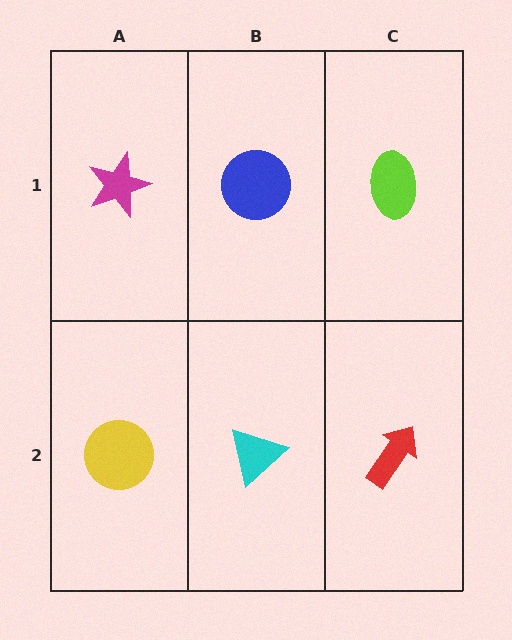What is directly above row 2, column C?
A lime ellipse.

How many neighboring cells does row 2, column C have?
2.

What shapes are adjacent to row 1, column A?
A yellow circle (row 2, column A), a blue circle (row 1, column B).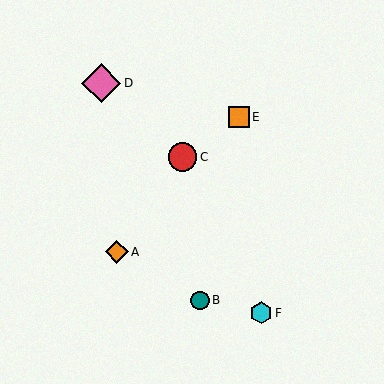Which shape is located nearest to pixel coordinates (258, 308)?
The cyan hexagon (labeled F) at (261, 313) is nearest to that location.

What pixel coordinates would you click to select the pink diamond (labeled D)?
Click at (101, 83) to select the pink diamond D.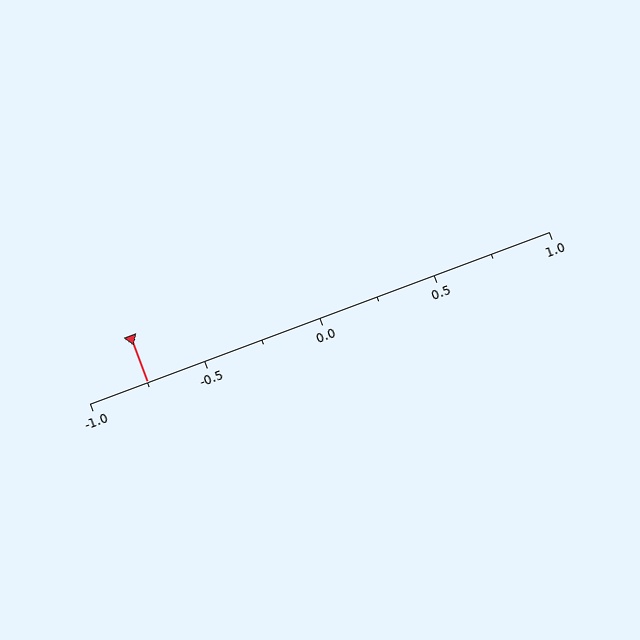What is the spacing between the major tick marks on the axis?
The major ticks are spaced 0.5 apart.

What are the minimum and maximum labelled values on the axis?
The axis runs from -1.0 to 1.0.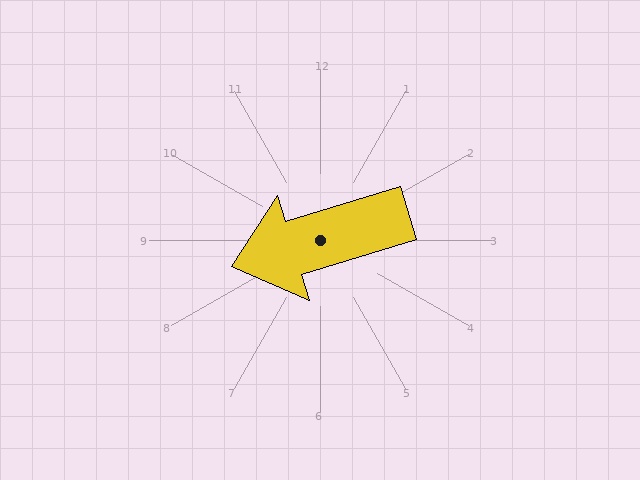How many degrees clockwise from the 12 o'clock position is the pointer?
Approximately 253 degrees.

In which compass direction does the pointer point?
West.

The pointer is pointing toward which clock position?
Roughly 8 o'clock.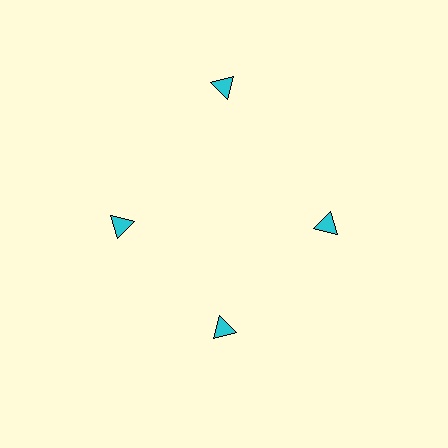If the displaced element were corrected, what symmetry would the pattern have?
It would have 4-fold rotational symmetry — the pattern would map onto itself every 90 degrees.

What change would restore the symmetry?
The symmetry would be restored by moving it inward, back onto the ring so that all 4 triangles sit at equal angles and equal distance from the center.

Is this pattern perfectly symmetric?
No. The 4 cyan triangles are arranged in a ring, but one element near the 12 o'clock position is pushed outward from the center, breaking the 4-fold rotational symmetry.